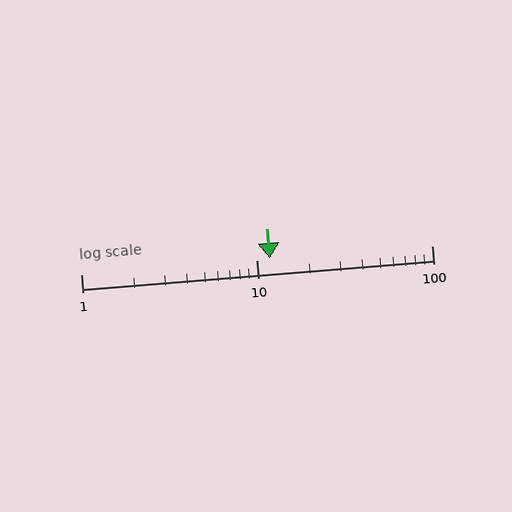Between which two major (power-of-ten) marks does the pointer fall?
The pointer is between 10 and 100.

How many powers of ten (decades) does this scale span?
The scale spans 2 decades, from 1 to 100.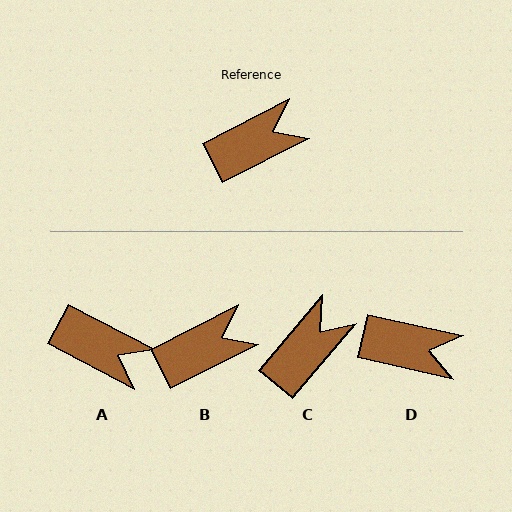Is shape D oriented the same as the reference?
No, it is off by about 39 degrees.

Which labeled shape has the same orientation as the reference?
B.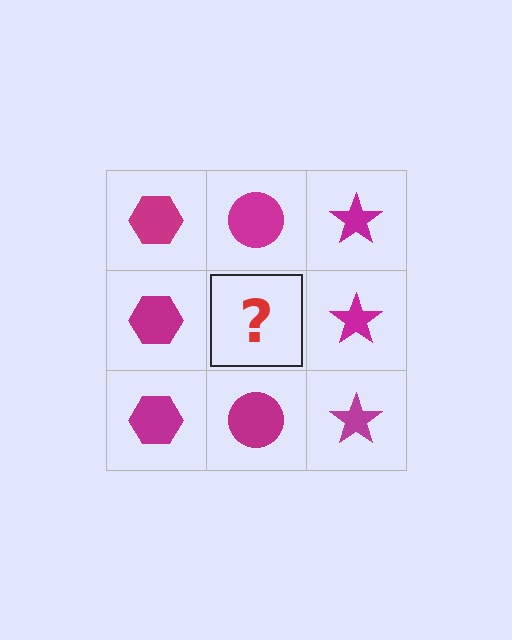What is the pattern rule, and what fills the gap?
The rule is that each column has a consistent shape. The gap should be filled with a magenta circle.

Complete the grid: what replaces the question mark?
The question mark should be replaced with a magenta circle.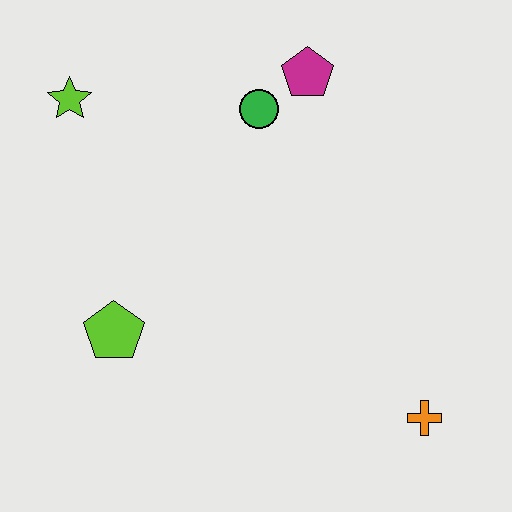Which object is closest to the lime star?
The green circle is closest to the lime star.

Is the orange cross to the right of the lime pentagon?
Yes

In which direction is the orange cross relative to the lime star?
The orange cross is to the right of the lime star.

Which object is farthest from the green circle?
The orange cross is farthest from the green circle.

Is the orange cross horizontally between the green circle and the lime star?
No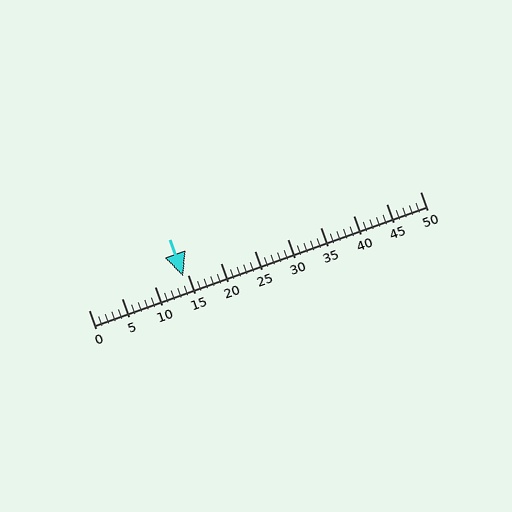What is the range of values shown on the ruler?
The ruler shows values from 0 to 50.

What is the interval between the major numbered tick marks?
The major tick marks are spaced 5 units apart.